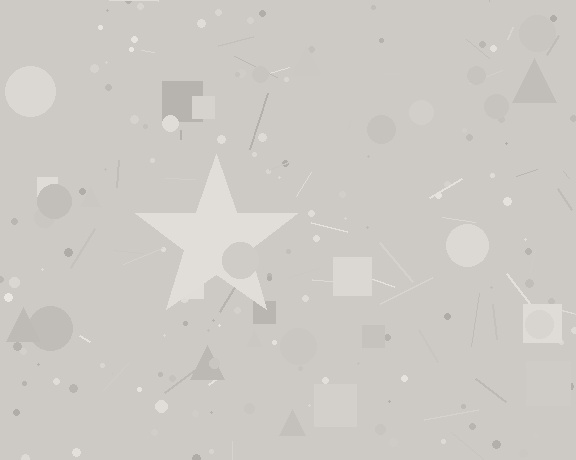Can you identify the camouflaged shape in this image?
The camouflaged shape is a star.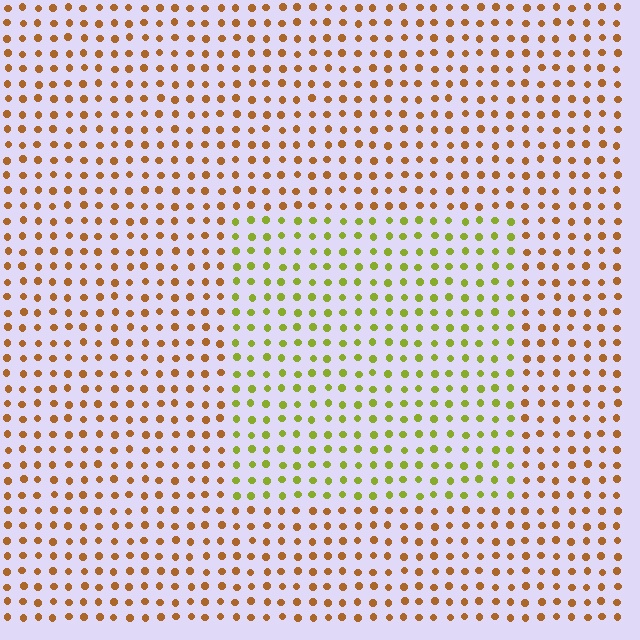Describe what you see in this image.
The image is filled with small brown elements in a uniform arrangement. A rectangle-shaped region is visible where the elements are tinted to a slightly different hue, forming a subtle color boundary.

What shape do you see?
I see a rectangle.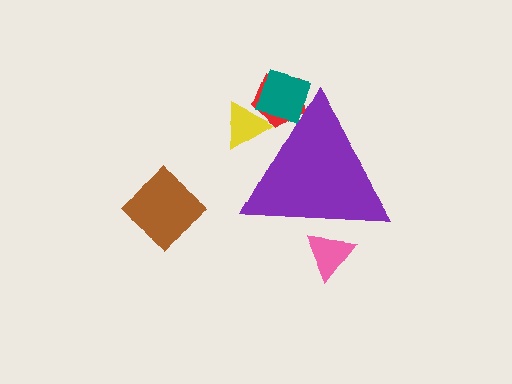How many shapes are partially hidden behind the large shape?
4 shapes are partially hidden.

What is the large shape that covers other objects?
A purple triangle.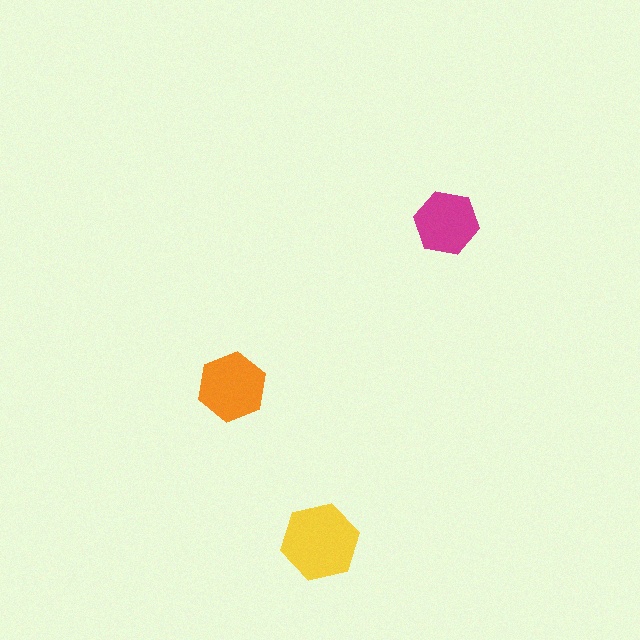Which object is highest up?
The magenta hexagon is topmost.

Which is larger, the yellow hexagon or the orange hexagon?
The yellow one.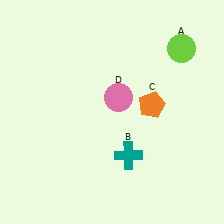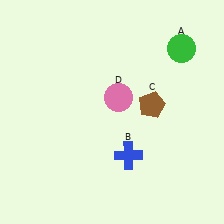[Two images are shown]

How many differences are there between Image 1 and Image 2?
There are 3 differences between the two images.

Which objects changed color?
A changed from lime to green. B changed from teal to blue. C changed from orange to brown.